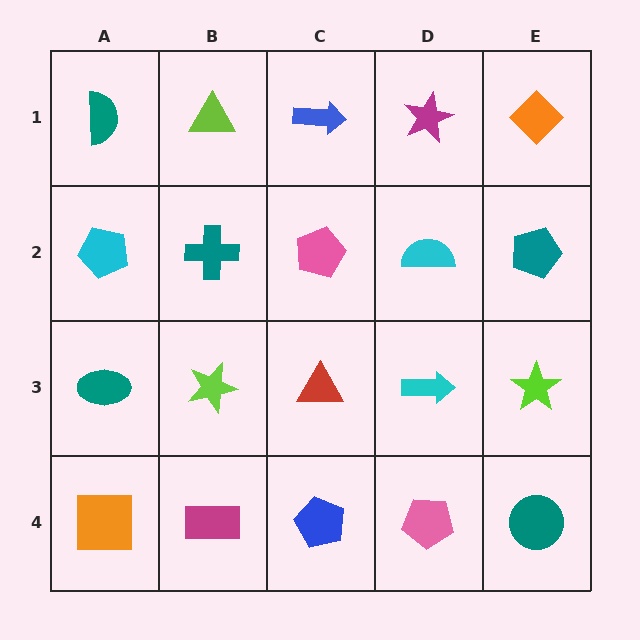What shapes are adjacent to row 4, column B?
A lime star (row 3, column B), an orange square (row 4, column A), a blue pentagon (row 4, column C).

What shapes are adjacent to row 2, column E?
An orange diamond (row 1, column E), a lime star (row 3, column E), a cyan semicircle (row 2, column D).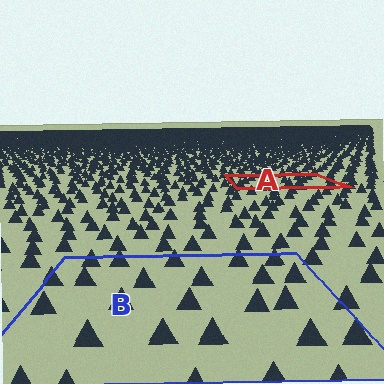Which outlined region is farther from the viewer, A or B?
Region A is farther from the viewer — the texture elements inside it appear smaller and more densely packed.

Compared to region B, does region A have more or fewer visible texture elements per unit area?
Region A has more texture elements per unit area — they are packed more densely because it is farther away.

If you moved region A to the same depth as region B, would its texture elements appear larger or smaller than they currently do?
They would appear larger. At a closer depth, the same texture elements are projected at a bigger on-screen size.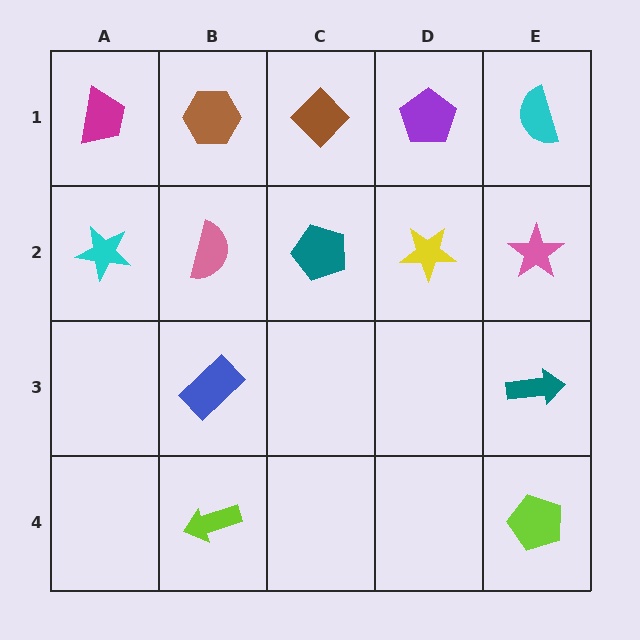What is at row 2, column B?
A pink semicircle.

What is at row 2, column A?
A cyan star.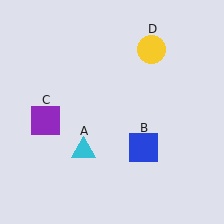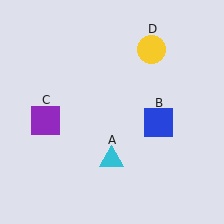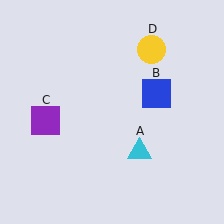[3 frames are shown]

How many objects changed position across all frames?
2 objects changed position: cyan triangle (object A), blue square (object B).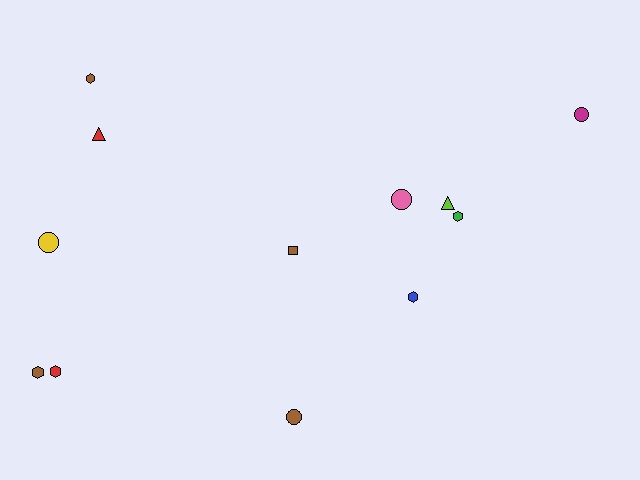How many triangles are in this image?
There are 2 triangles.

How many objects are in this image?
There are 12 objects.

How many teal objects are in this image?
There are no teal objects.